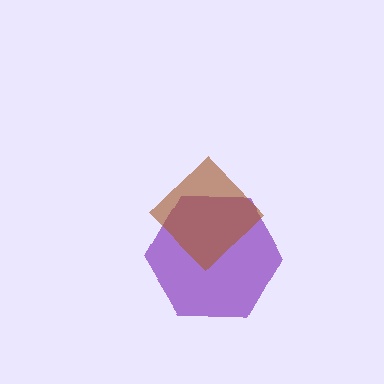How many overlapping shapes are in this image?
There are 2 overlapping shapes in the image.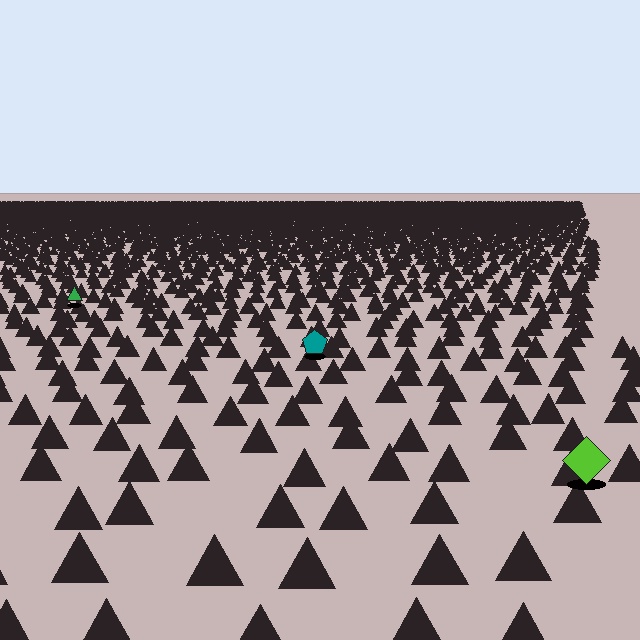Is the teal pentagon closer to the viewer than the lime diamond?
No. The lime diamond is closer — you can tell from the texture gradient: the ground texture is coarser near it.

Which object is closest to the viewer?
The lime diamond is closest. The texture marks near it are larger and more spread out.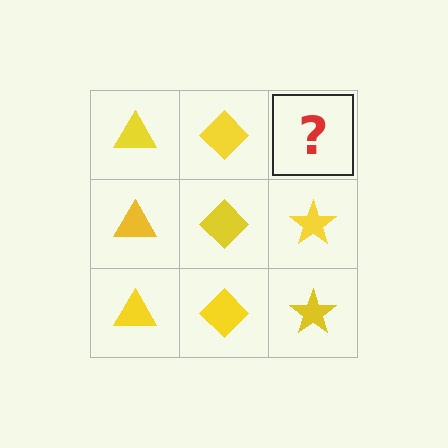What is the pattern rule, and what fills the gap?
The rule is that each column has a consistent shape. The gap should be filled with a yellow star.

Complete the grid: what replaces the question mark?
The question mark should be replaced with a yellow star.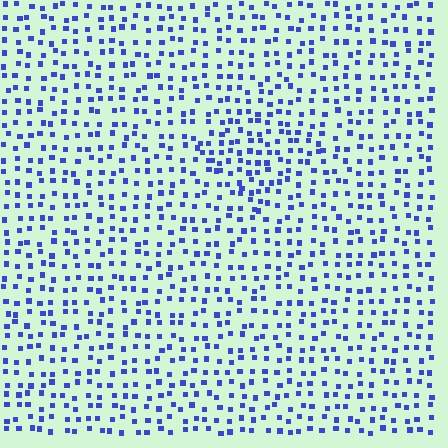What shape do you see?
I see a diamond.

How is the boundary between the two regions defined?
The boundary is defined by a change in element density (approximately 1.5x ratio). All elements are the same color, size, and shape.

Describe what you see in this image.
The image contains small blue elements arranged at two different densities. A diamond-shaped region is visible where the elements are more densely packed than the surrounding area.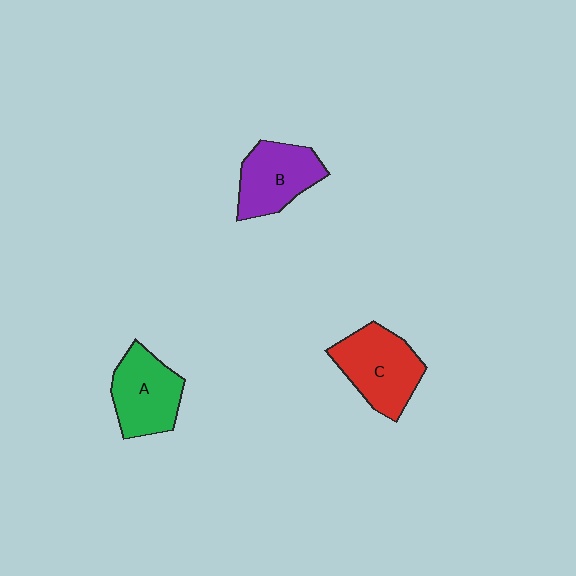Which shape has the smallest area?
Shape B (purple).